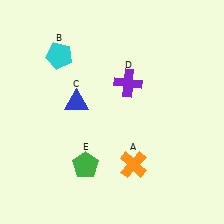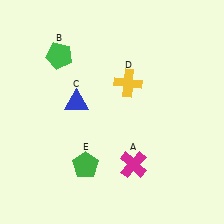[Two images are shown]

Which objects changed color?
A changed from orange to magenta. B changed from cyan to green. D changed from purple to yellow.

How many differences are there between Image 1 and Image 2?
There are 3 differences between the two images.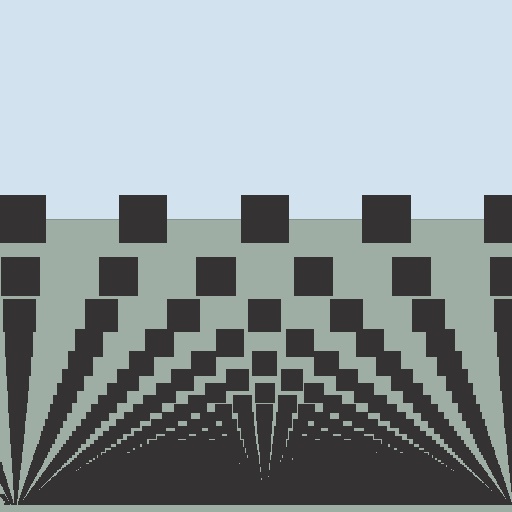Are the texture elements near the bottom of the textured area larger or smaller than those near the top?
Smaller. The gradient is inverted — elements near the bottom are smaller and denser.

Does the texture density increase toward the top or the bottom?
Density increases toward the bottom.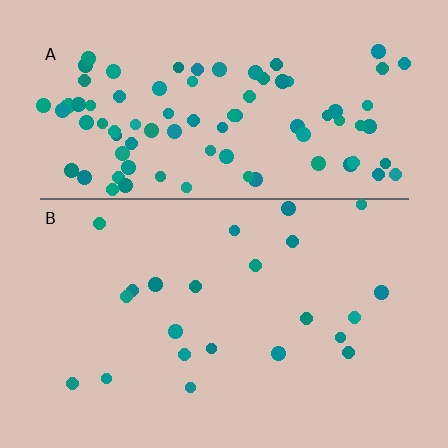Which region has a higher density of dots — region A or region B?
A (the top).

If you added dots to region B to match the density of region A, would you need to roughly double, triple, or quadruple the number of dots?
Approximately quadruple.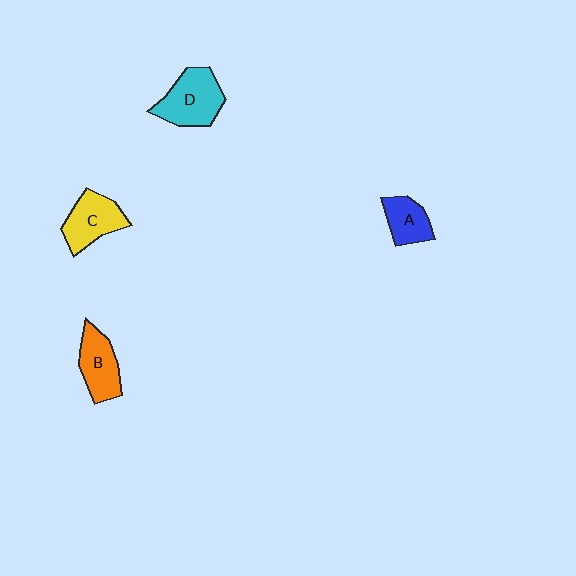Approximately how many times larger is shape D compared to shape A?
Approximately 1.6 times.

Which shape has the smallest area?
Shape A (blue).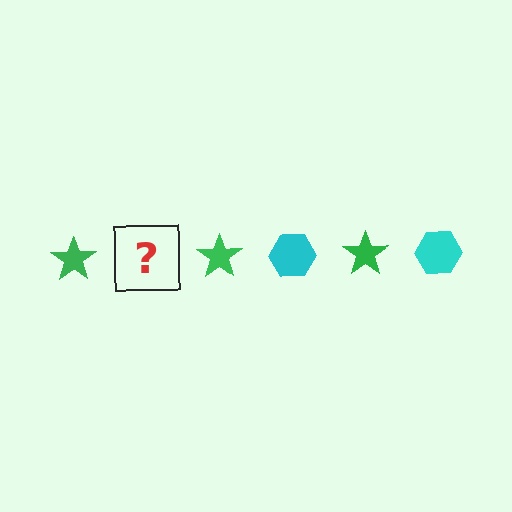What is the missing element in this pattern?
The missing element is a cyan hexagon.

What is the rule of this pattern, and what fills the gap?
The rule is that the pattern alternates between green star and cyan hexagon. The gap should be filled with a cyan hexagon.